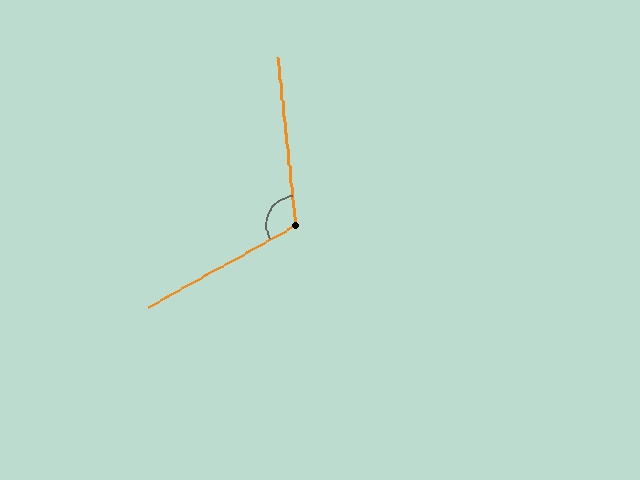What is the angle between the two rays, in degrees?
Approximately 113 degrees.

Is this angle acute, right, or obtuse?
It is obtuse.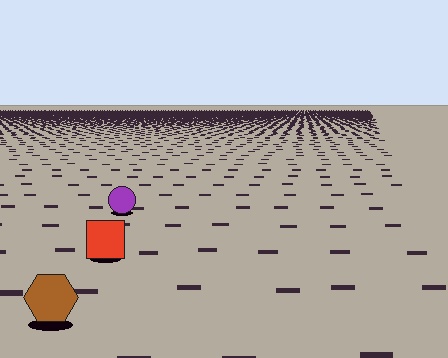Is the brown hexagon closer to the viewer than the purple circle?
Yes. The brown hexagon is closer — you can tell from the texture gradient: the ground texture is coarser near it.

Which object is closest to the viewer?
The brown hexagon is closest. The texture marks near it are larger and more spread out.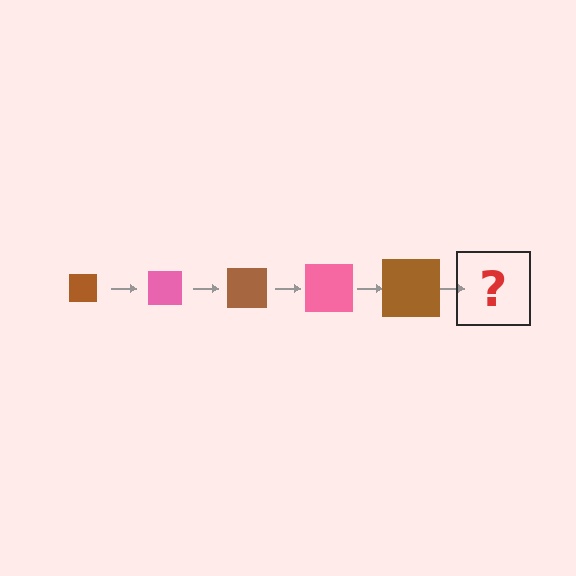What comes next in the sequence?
The next element should be a pink square, larger than the previous one.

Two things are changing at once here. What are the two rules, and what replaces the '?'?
The two rules are that the square grows larger each step and the color cycles through brown and pink. The '?' should be a pink square, larger than the previous one.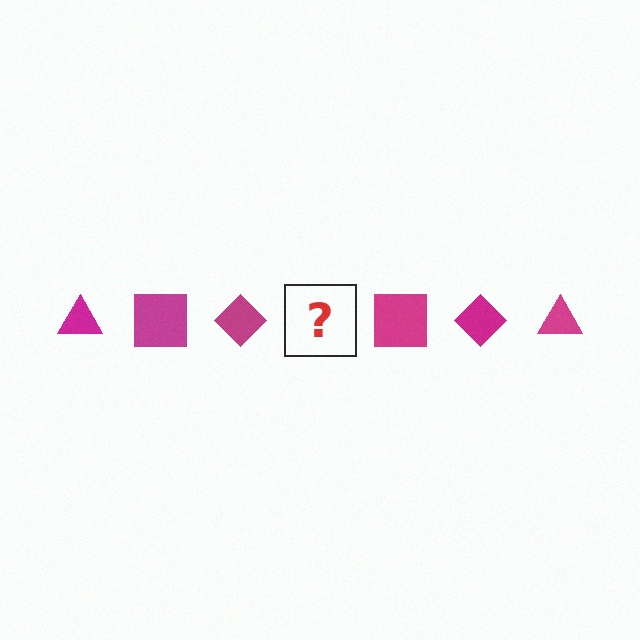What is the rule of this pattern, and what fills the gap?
The rule is that the pattern cycles through triangle, square, diamond shapes in magenta. The gap should be filled with a magenta triangle.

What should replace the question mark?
The question mark should be replaced with a magenta triangle.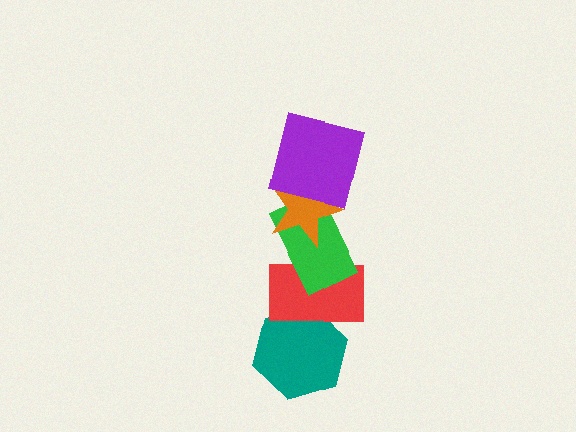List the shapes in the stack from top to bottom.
From top to bottom: the purple square, the orange star, the green rectangle, the red rectangle, the teal hexagon.